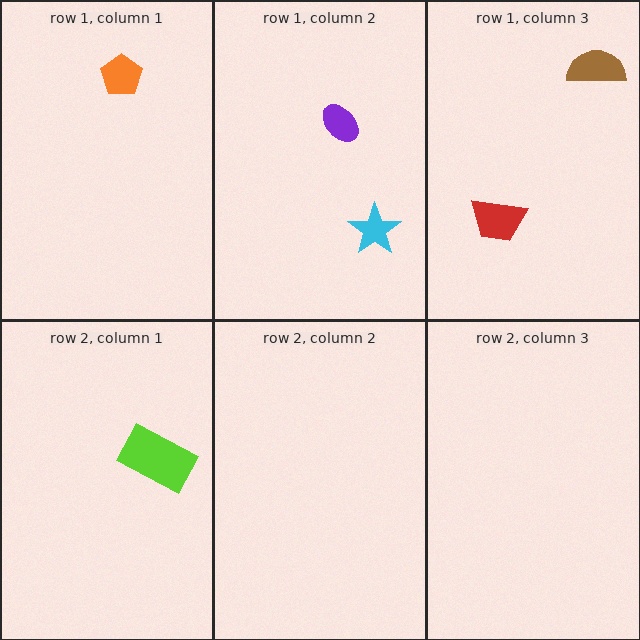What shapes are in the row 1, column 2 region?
The purple ellipse, the cyan star.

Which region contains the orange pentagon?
The row 1, column 1 region.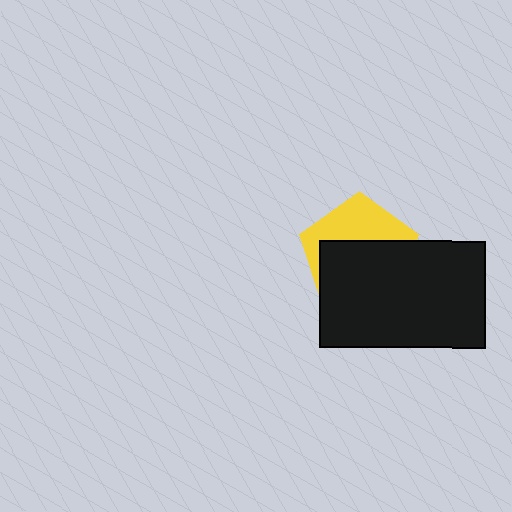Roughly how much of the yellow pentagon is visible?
A small part of it is visible (roughly 39%).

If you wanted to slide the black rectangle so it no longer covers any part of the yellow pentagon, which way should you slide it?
Slide it down — that is the most direct way to separate the two shapes.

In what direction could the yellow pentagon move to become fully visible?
The yellow pentagon could move up. That would shift it out from behind the black rectangle entirely.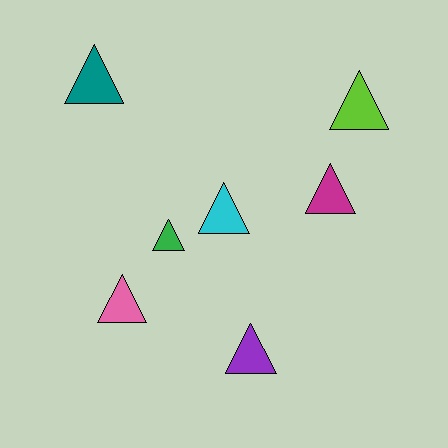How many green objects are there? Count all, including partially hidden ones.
There is 1 green object.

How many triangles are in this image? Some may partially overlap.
There are 7 triangles.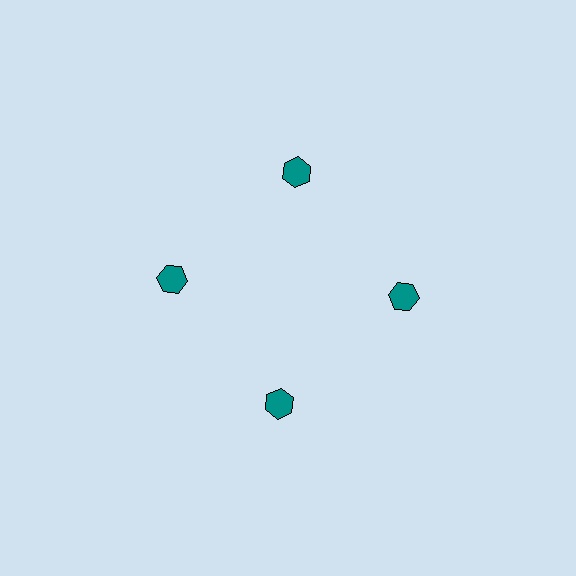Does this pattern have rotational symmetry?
Yes, this pattern has 4-fold rotational symmetry. It looks the same after rotating 90 degrees around the center.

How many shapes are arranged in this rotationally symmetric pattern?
There are 4 shapes, arranged in 4 groups of 1.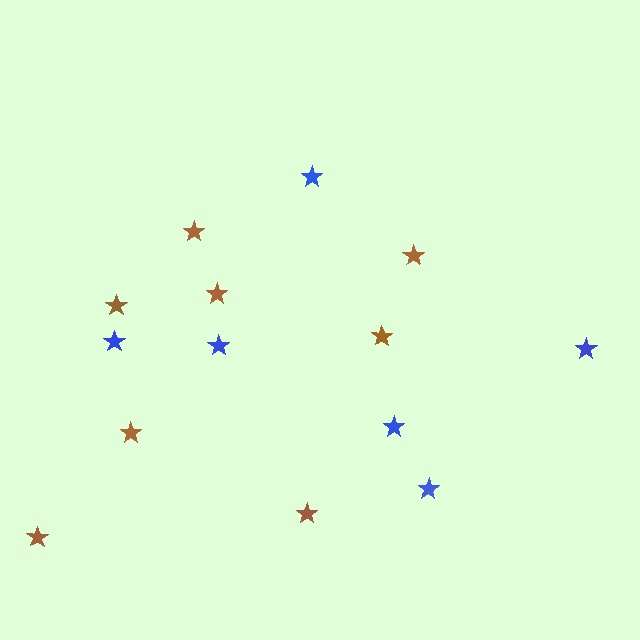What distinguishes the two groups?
There are 2 groups: one group of brown stars (8) and one group of blue stars (6).